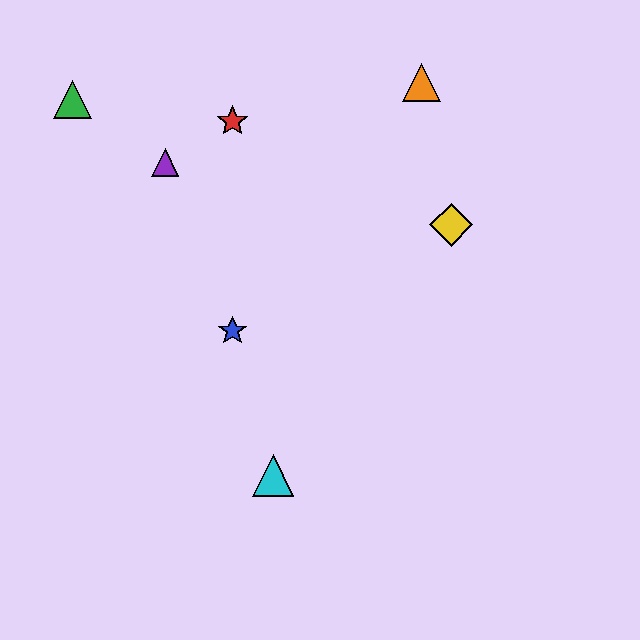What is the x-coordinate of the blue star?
The blue star is at x≈232.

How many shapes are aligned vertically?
2 shapes (the red star, the blue star) are aligned vertically.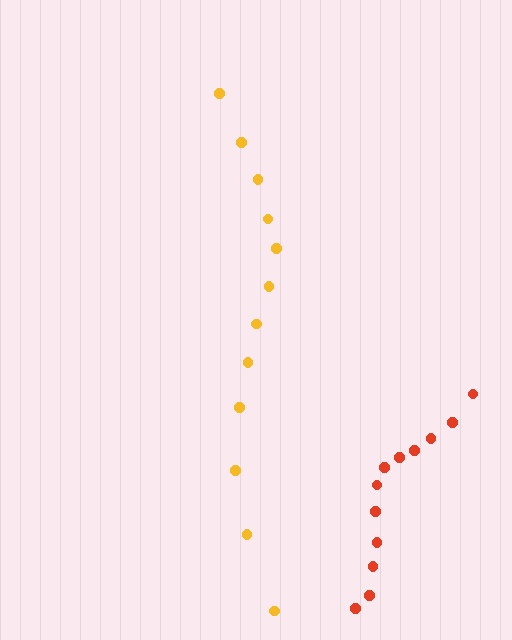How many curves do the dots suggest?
There are 2 distinct paths.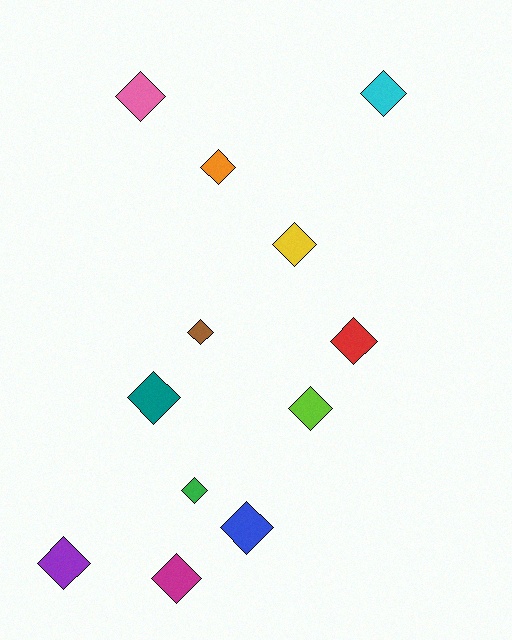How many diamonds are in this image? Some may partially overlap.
There are 12 diamonds.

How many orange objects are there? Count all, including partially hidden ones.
There is 1 orange object.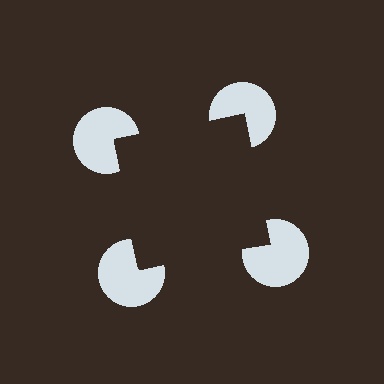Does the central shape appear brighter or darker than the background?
It typically appears slightly darker than the background, even though no actual brightness change is drawn.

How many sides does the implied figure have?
4 sides.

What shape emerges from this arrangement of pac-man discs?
An illusory square — its edges are inferred from the aligned wedge cuts in the pac-man discs, not physically drawn.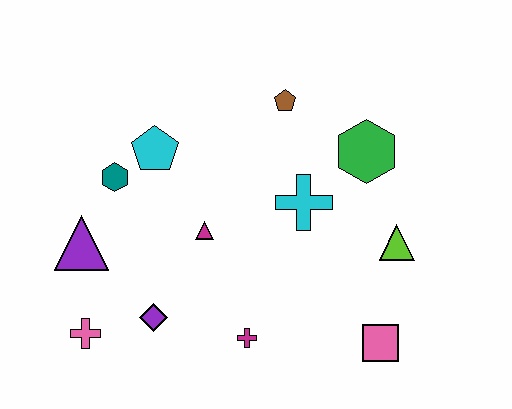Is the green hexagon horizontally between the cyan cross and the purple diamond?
No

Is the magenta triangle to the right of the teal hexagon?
Yes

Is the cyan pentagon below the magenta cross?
No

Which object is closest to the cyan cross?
The green hexagon is closest to the cyan cross.